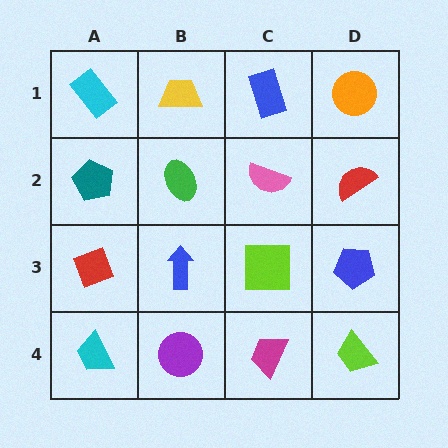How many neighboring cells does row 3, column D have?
3.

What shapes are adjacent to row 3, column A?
A teal pentagon (row 2, column A), a cyan trapezoid (row 4, column A), a blue arrow (row 3, column B).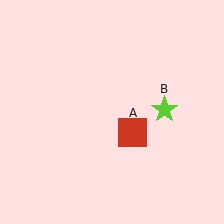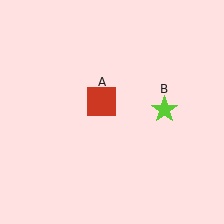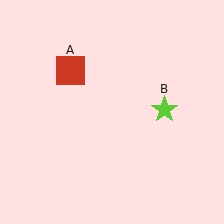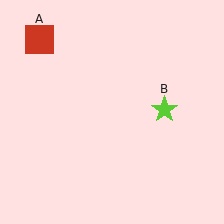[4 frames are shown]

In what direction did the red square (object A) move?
The red square (object A) moved up and to the left.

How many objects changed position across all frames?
1 object changed position: red square (object A).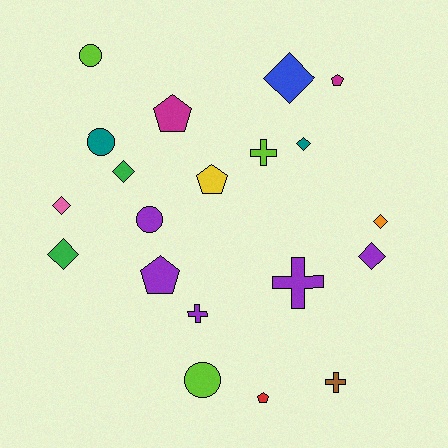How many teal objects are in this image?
There are 2 teal objects.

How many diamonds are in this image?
There are 7 diamonds.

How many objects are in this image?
There are 20 objects.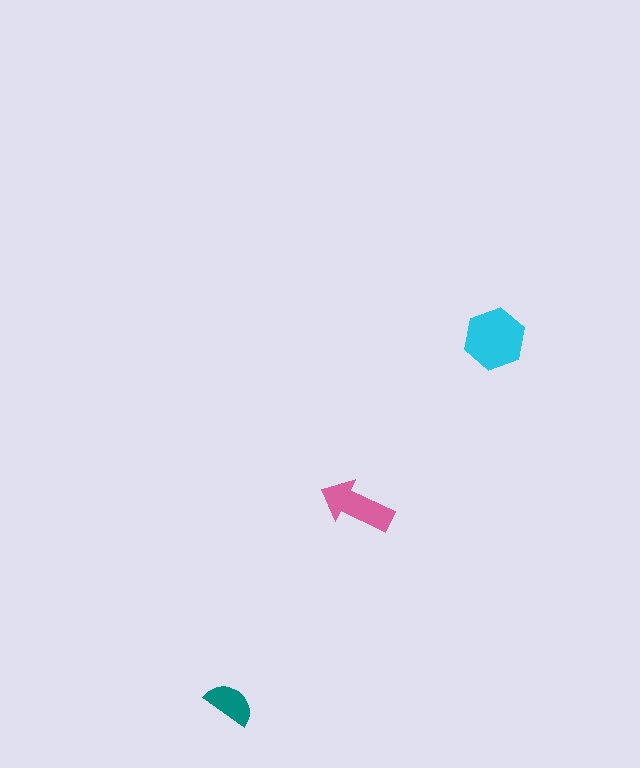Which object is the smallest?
The teal semicircle.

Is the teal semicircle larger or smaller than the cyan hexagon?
Smaller.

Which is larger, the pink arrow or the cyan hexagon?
The cyan hexagon.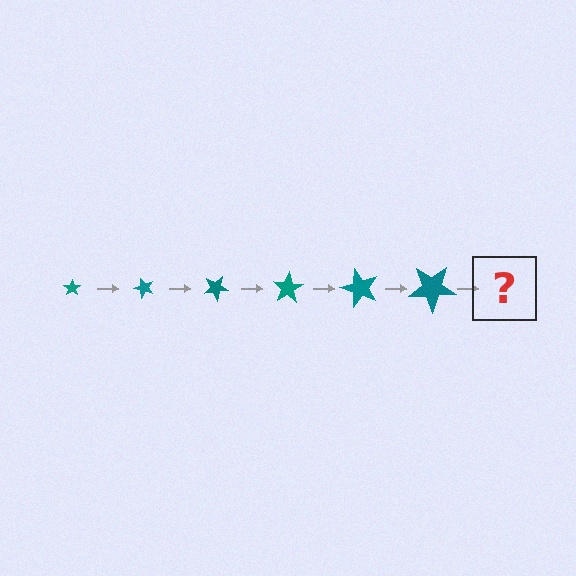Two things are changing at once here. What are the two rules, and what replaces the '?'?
The two rules are that the star grows larger each step and it rotates 50 degrees each step. The '?' should be a star, larger than the previous one and rotated 300 degrees from the start.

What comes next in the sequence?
The next element should be a star, larger than the previous one and rotated 300 degrees from the start.